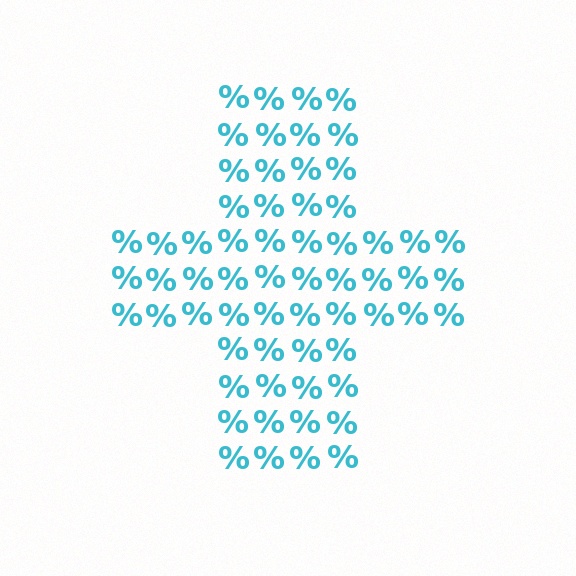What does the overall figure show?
The overall figure shows a cross.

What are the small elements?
The small elements are percent signs.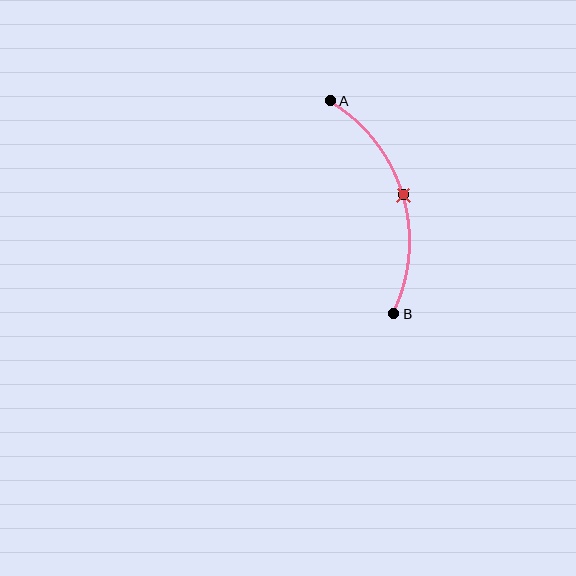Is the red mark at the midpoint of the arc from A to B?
Yes. The red mark lies on the arc at equal arc-length from both A and B — it is the arc midpoint.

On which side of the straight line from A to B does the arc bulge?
The arc bulges to the right of the straight line connecting A and B.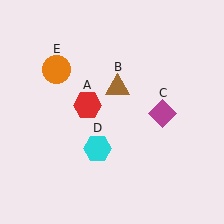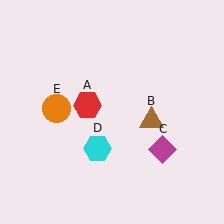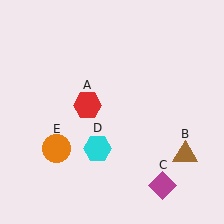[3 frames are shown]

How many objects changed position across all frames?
3 objects changed position: brown triangle (object B), magenta diamond (object C), orange circle (object E).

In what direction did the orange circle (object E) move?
The orange circle (object E) moved down.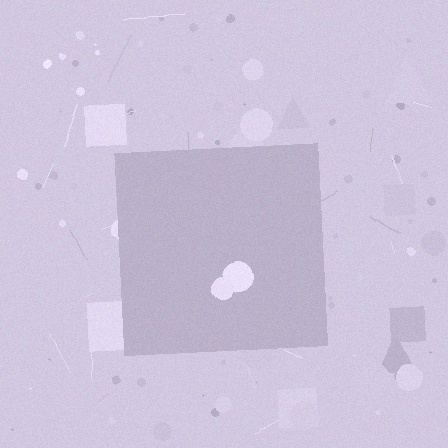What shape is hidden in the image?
A square is hidden in the image.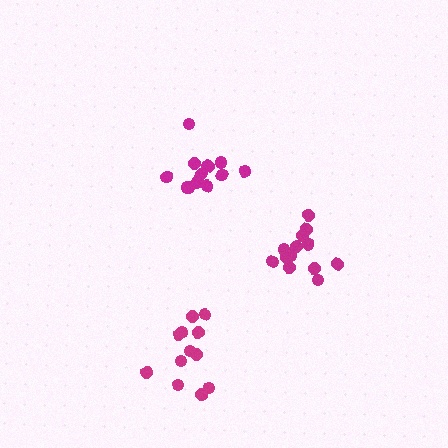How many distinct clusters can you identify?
There are 3 distinct clusters.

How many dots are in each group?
Group 1: 13 dots, Group 2: 13 dots, Group 3: 12 dots (38 total).